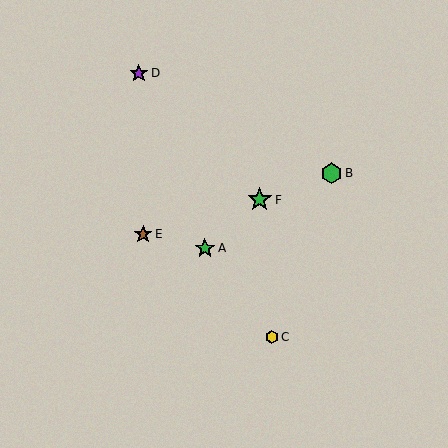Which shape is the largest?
The green star (labeled F) is the largest.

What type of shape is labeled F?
Shape F is a green star.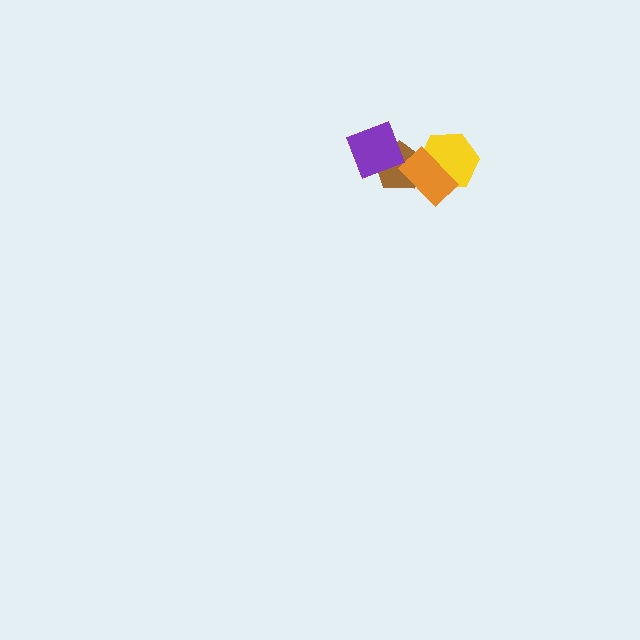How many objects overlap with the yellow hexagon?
2 objects overlap with the yellow hexagon.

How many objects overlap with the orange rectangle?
2 objects overlap with the orange rectangle.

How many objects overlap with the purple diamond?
1 object overlaps with the purple diamond.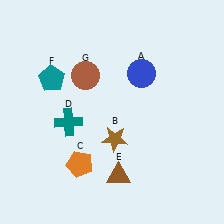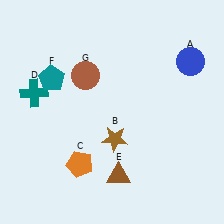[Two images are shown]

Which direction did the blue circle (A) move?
The blue circle (A) moved right.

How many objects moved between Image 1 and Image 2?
2 objects moved between the two images.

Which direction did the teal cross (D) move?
The teal cross (D) moved left.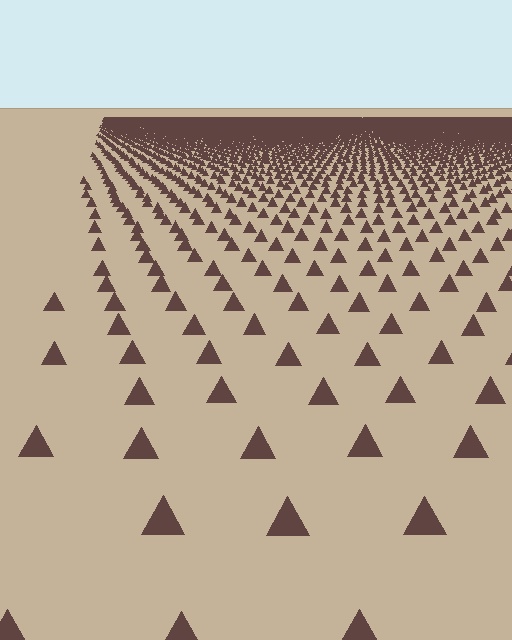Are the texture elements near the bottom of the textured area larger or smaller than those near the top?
Larger. Near the bottom, elements are closer to the viewer and appear at a bigger on-screen size.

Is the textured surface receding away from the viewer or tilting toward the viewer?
The surface is receding away from the viewer. Texture elements get smaller and denser toward the top.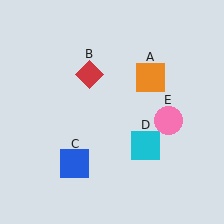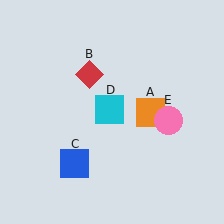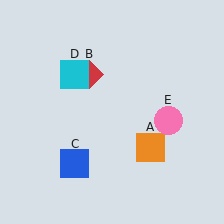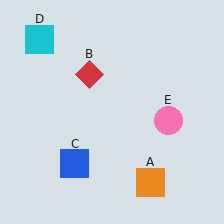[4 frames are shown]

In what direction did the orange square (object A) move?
The orange square (object A) moved down.